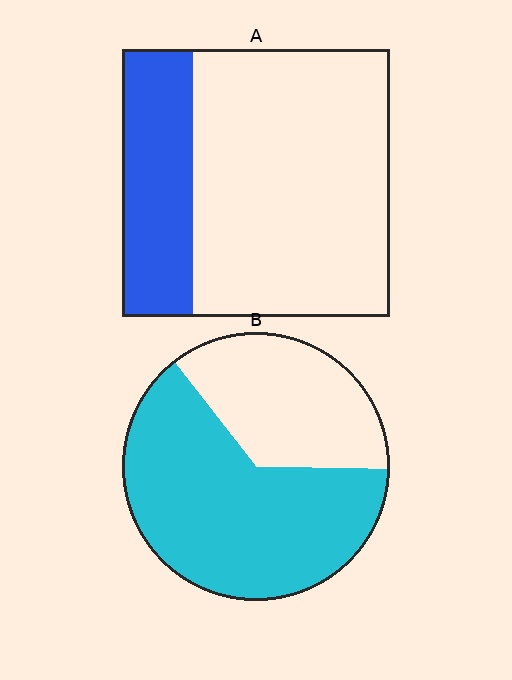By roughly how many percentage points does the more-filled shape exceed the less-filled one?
By roughly 40 percentage points (B over A).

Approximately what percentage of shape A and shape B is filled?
A is approximately 25% and B is approximately 65%.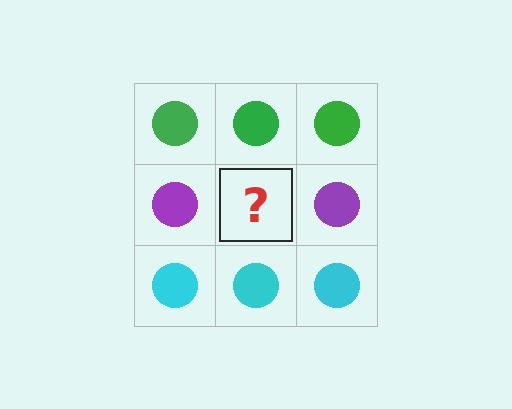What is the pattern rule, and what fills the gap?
The rule is that each row has a consistent color. The gap should be filled with a purple circle.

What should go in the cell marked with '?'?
The missing cell should contain a purple circle.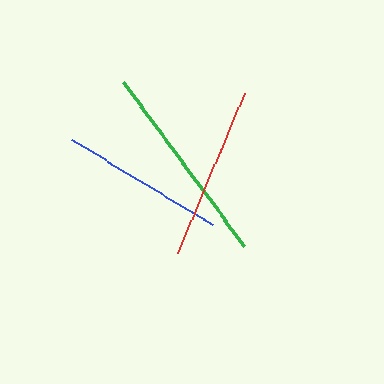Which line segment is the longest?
The green line is the longest at approximately 204 pixels.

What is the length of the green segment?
The green segment is approximately 204 pixels long.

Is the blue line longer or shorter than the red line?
The red line is longer than the blue line.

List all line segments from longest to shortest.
From longest to shortest: green, red, blue.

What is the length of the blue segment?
The blue segment is approximately 165 pixels long.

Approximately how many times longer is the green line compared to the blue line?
The green line is approximately 1.2 times the length of the blue line.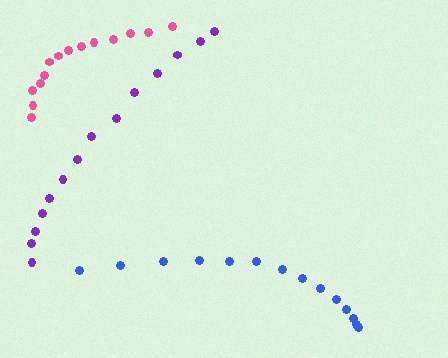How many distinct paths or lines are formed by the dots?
There are 3 distinct paths.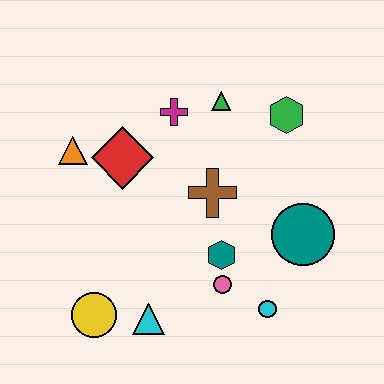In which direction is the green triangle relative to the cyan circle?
The green triangle is above the cyan circle.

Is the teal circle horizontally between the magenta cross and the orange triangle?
No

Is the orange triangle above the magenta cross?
No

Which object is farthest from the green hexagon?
The yellow circle is farthest from the green hexagon.